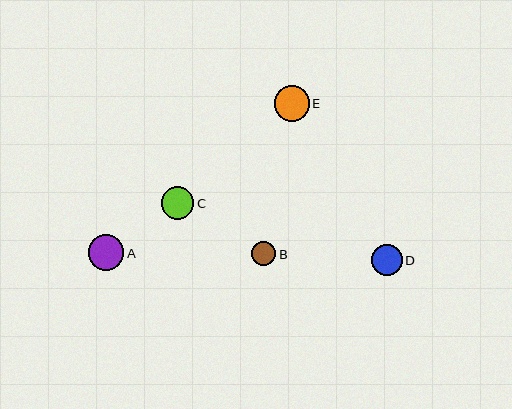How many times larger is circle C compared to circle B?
Circle C is approximately 1.3 times the size of circle B.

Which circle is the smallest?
Circle B is the smallest with a size of approximately 24 pixels.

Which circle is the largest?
Circle E is the largest with a size of approximately 35 pixels.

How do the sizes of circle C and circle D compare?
Circle C and circle D are approximately the same size.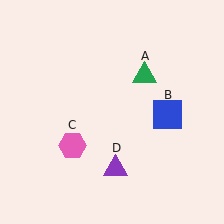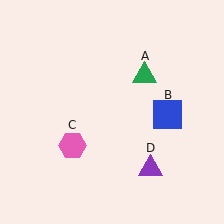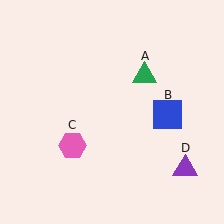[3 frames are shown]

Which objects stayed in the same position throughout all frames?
Green triangle (object A) and blue square (object B) and pink hexagon (object C) remained stationary.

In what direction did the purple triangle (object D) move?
The purple triangle (object D) moved right.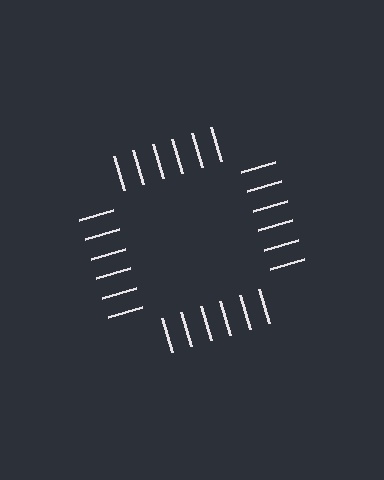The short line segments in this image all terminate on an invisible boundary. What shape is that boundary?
An illusory square — the line segments terminate on its edges but no continuous stroke is drawn.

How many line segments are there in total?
24 — 6 along each of the 4 edges.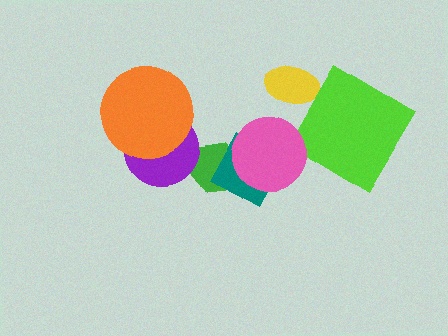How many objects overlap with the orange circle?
1 object overlaps with the orange circle.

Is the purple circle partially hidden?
Yes, it is partially covered by another shape.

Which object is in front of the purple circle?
The orange circle is in front of the purple circle.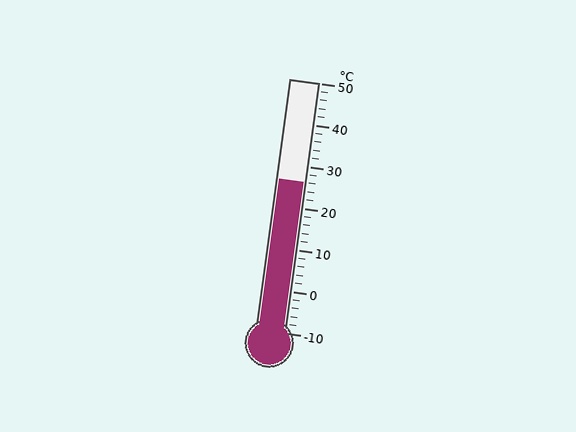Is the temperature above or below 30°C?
The temperature is below 30°C.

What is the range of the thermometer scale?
The thermometer scale ranges from -10°C to 50°C.